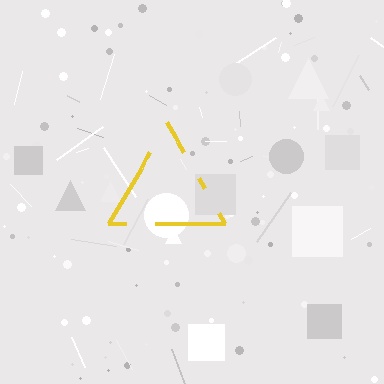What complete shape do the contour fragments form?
The contour fragments form a triangle.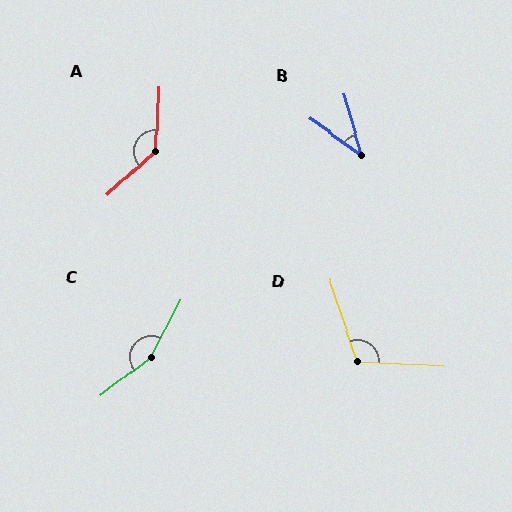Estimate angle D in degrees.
Approximately 111 degrees.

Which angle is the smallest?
B, at approximately 38 degrees.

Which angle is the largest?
C, at approximately 154 degrees.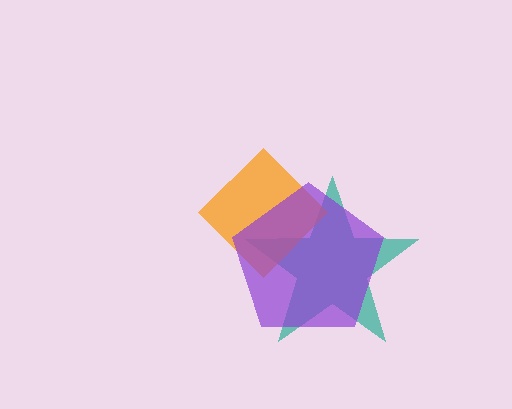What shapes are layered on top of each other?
The layered shapes are: a teal star, an orange diamond, a purple pentagon.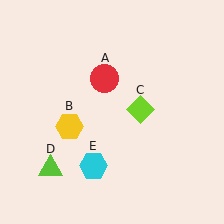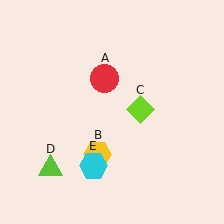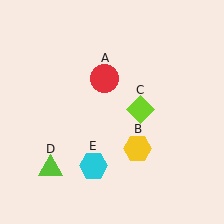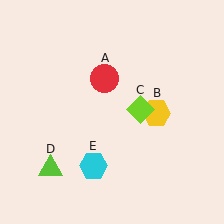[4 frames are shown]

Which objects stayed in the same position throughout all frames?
Red circle (object A) and lime diamond (object C) and lime triangle (object D) and cyan hexagon (object E) remained stationary.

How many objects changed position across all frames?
1 object changed position: yellow hexagon (object B).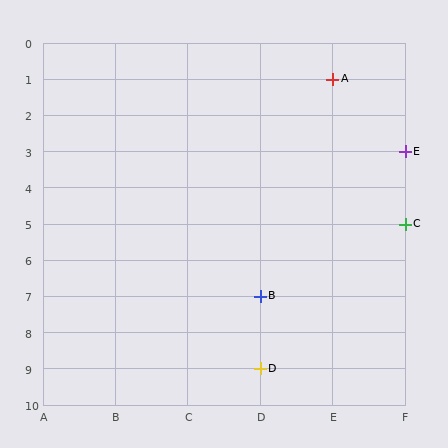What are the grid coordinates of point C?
Point C is at grid coordinates (F, 5).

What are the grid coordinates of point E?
Point E is at grid coordinates (F, 3).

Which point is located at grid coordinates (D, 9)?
Point D is at (D, 9).